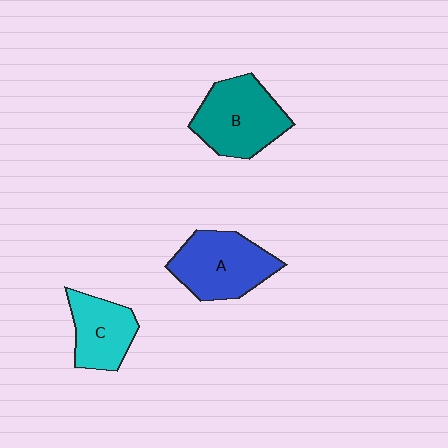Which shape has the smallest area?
Shape C (cyan).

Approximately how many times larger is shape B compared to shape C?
Approximately 1.4 times.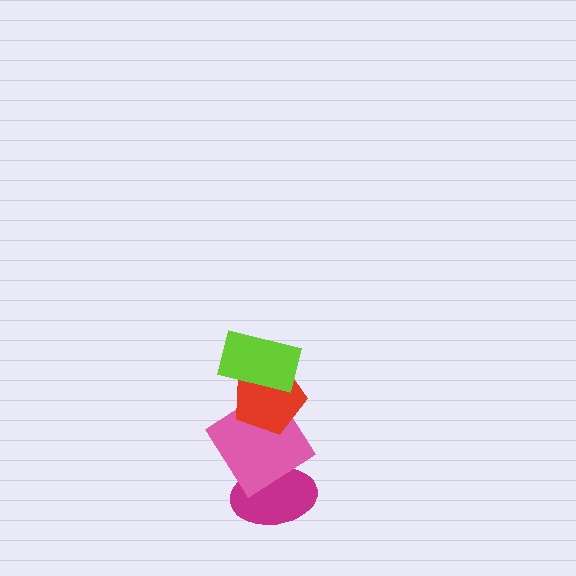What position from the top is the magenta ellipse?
The magenta ellipse is 4th from the top.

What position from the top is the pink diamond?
The pink diamond is 3rd from the top.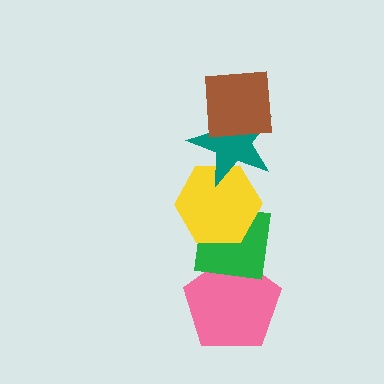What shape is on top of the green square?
The yellow hexagon is on top of the green square.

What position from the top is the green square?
The green square is 4th from the top.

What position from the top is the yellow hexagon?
The yellow hexagon is 3rd from the top.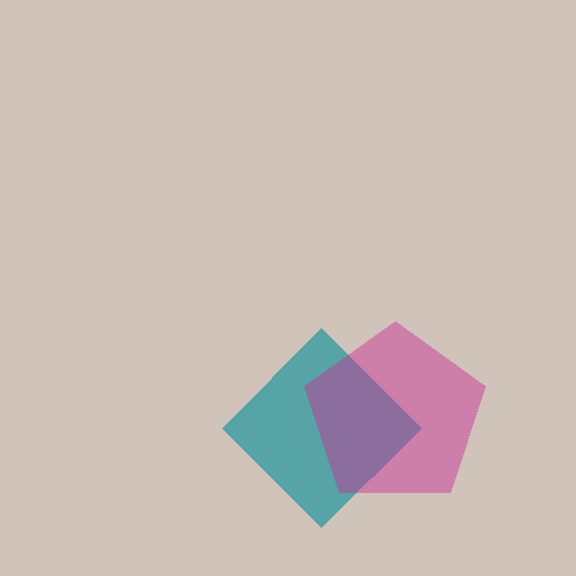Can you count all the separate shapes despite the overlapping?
Yes, there are 2 separate shapes.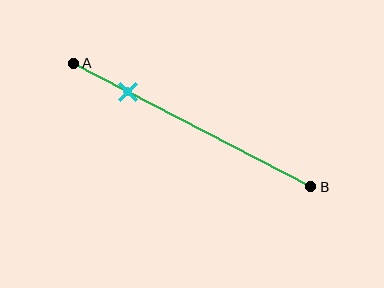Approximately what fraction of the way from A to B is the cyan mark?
The cyan mark is approximately 25% of the way from A to B.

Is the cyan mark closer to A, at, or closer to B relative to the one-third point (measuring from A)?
The cyan mark is closer to point A than the one-third point of segment AB.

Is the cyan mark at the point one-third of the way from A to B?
No, the mark is at about 25% from A, not at the 33% one-third point.